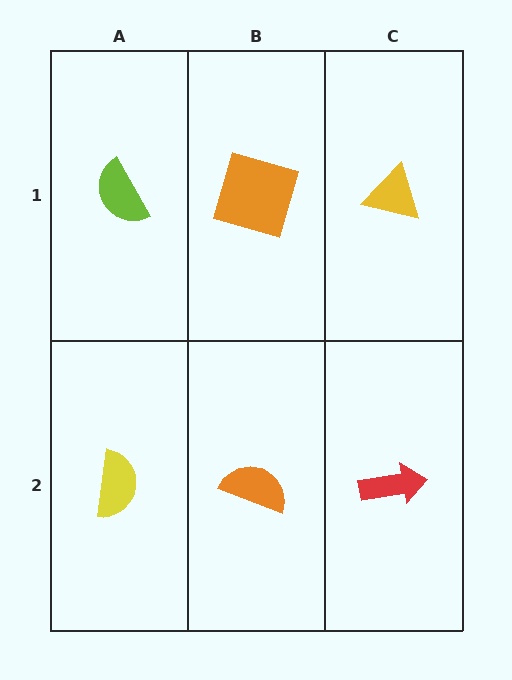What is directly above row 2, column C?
A yellow triangle.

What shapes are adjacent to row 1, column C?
A red arrow (row 2, column C), an orange square (row 1, column B).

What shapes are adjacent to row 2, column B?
An orange square (row 1, column B), a yellow semicircle (row 2, column A), a red arrow (row 2, column C).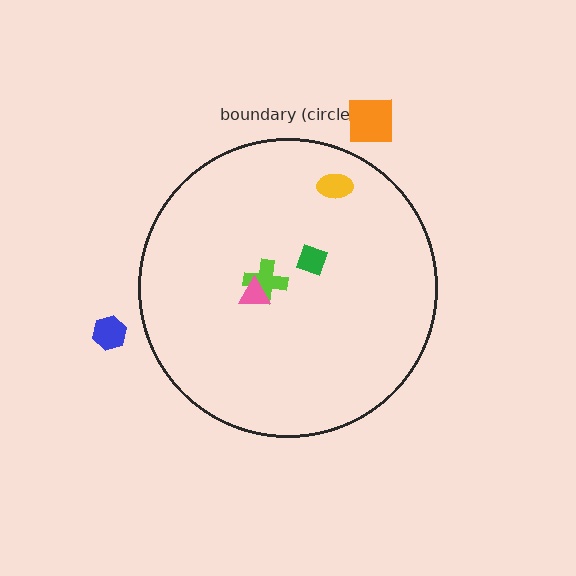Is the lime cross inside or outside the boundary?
Inside.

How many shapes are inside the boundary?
4 inside, 2 outside.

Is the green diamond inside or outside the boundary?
Inside.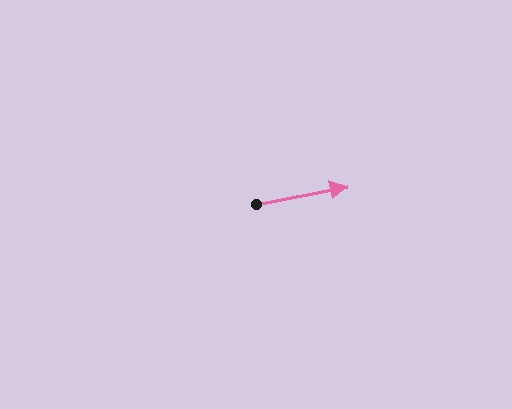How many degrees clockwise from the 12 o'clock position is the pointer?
Approximately 79 degrees.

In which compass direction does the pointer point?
East.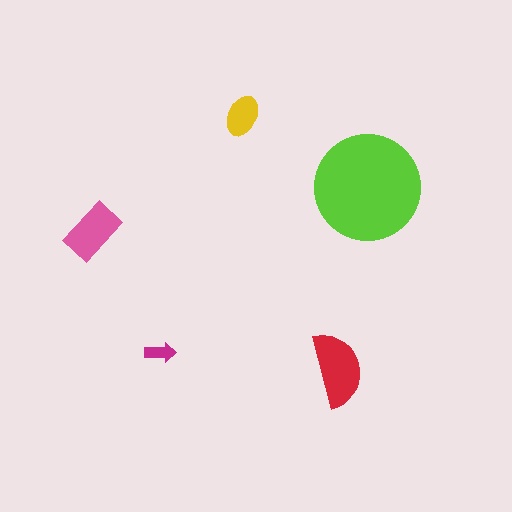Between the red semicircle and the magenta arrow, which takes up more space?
The red semicircle.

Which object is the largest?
The lime circle.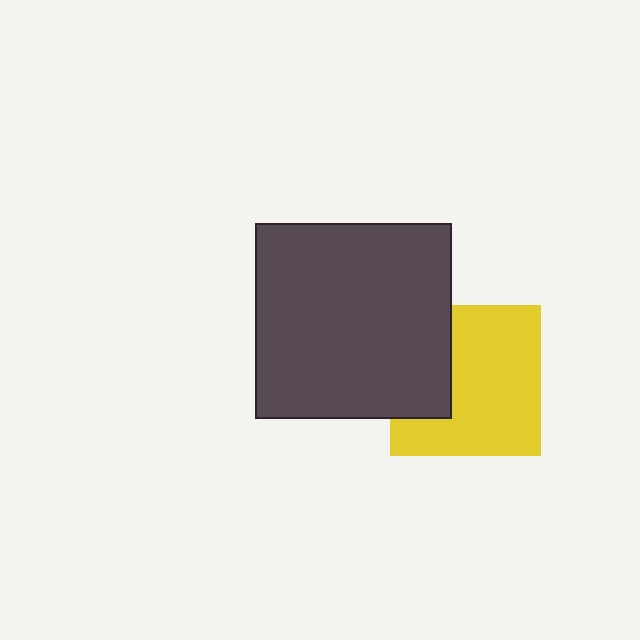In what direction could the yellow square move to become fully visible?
The yellow square could move right. That would shift it out from behind the dark gray square entirely.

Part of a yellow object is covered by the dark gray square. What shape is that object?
It is a square.